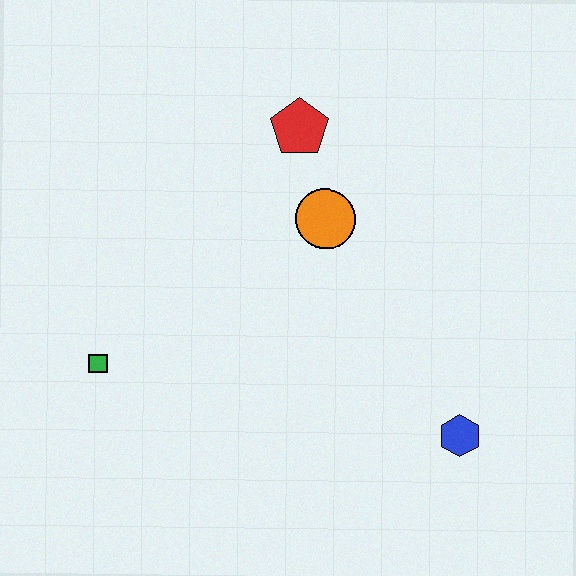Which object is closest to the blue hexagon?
The orange circle is closest to the blue hexagon.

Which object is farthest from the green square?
The blue hexagon is farthest from the green square.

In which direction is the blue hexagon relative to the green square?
The blue hexagon is to the right of the green square.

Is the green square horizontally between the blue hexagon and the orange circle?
No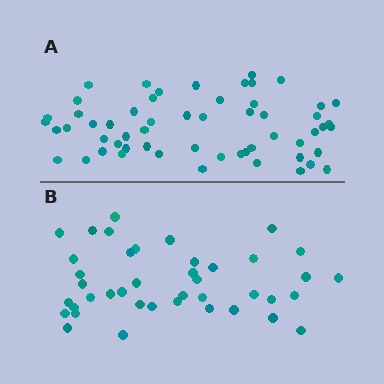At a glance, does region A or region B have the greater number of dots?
Region A (the top region) has more dots.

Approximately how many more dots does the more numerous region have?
Region A has approximately 15 more dots than region B.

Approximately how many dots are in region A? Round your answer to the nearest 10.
About 60 dots. (The exact count is 57, which rounds to 60.)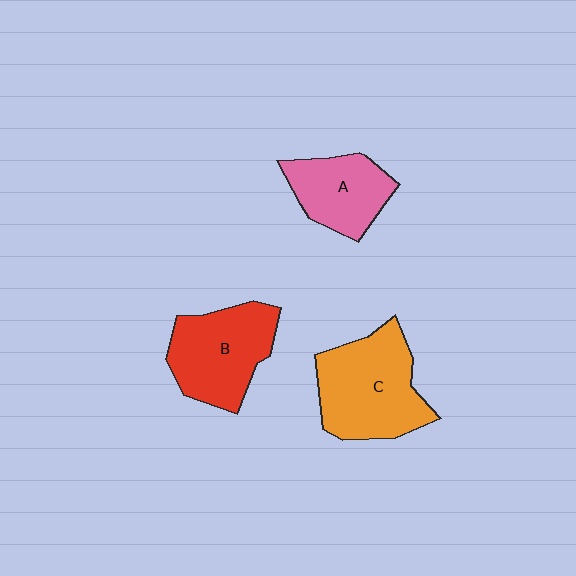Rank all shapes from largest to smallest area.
From largest to smallest: C (orange), B (red), A (pink).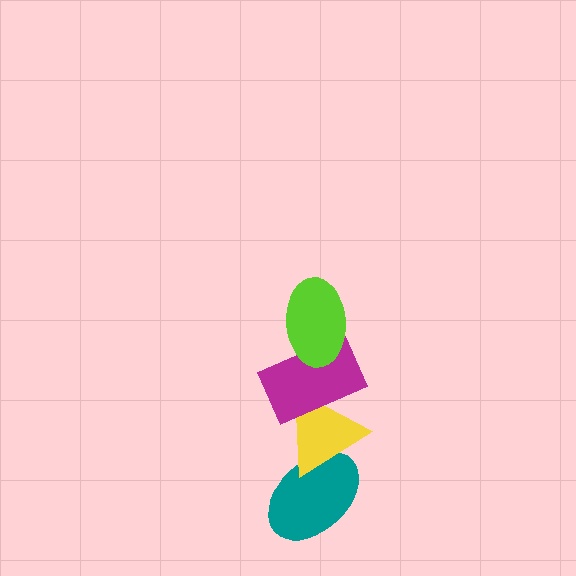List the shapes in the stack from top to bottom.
From top to bottom: the lime ellipse, the magenta rectangle, the yellow triangle, the teal ellipse.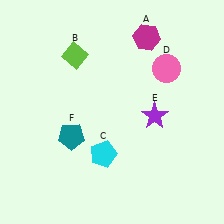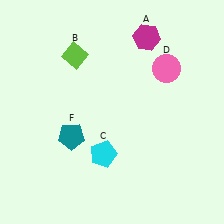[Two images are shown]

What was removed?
The purple star (E) was removed in Image 2.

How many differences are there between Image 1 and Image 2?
There is 1 difference between the two images.